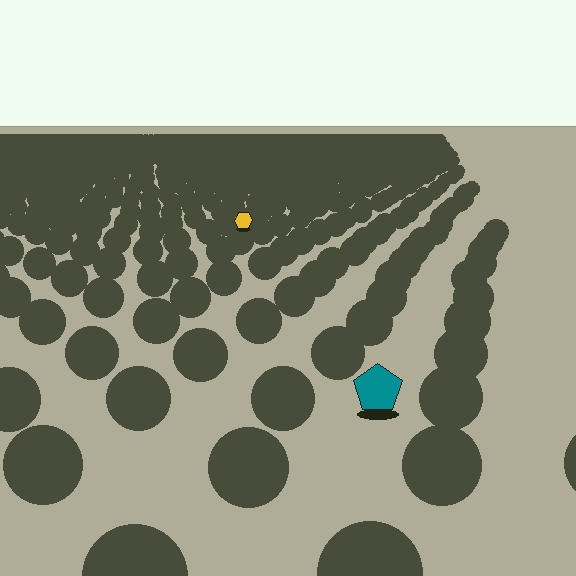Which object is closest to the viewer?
The teal pentagon is closest. The texture marks near it are larger and more spread out.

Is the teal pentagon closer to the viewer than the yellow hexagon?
Yes. The teal pentagon is closer — you can tell from the texture gradient: the ground texture is coarser near it.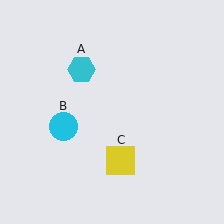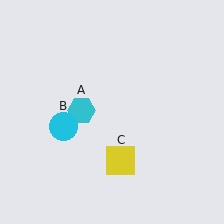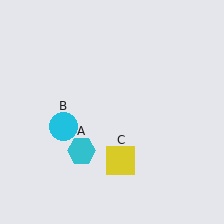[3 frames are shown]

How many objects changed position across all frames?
1 object changed position: cyan hexagon (object A).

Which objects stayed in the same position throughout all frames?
Cyan circle (object B) and yellow square (object C) remained stationary.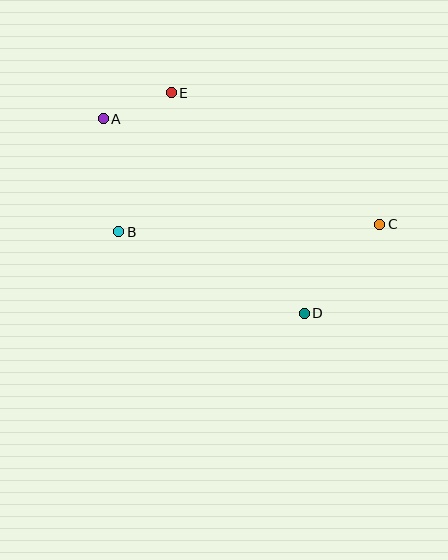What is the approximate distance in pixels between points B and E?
The distance between B and E is approximately 149 pixels.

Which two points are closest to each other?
Points A and E are closest to each other.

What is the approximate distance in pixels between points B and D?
The distance between B and D is approximately 203 pixels.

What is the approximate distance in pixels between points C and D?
The distance between C and D is approximately 117 pixels.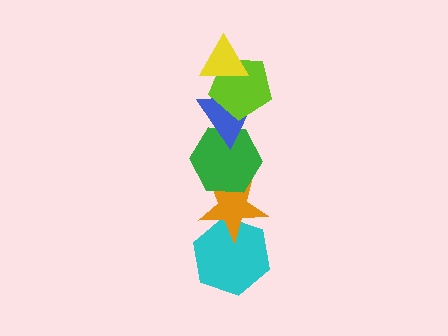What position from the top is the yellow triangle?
The yellow triangle is 1st from the top.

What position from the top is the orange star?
The orange star is 5th from the top.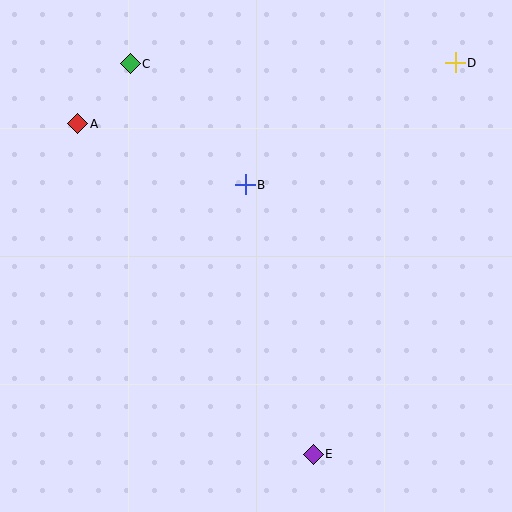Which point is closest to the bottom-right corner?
Point E is closest to the bottom-right corner.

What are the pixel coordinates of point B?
Point B is at (245, 185).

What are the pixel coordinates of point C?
Point C is at (130, 64).